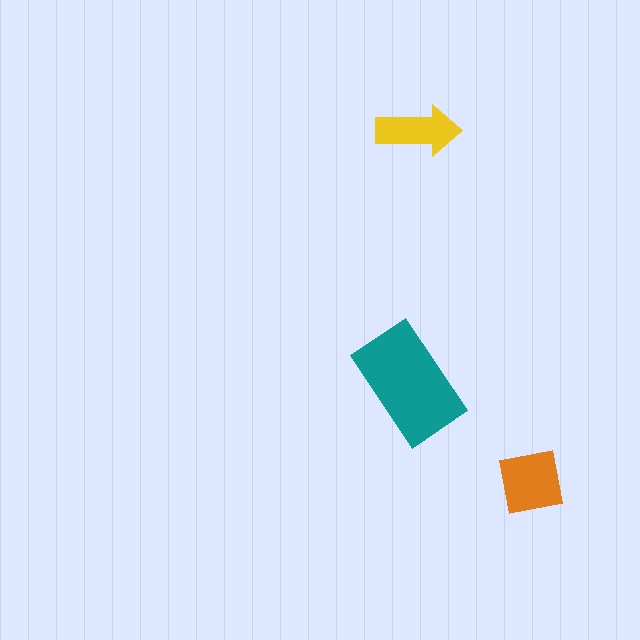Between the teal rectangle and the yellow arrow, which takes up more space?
The teal rectangle.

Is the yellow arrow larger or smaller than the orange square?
Smaller.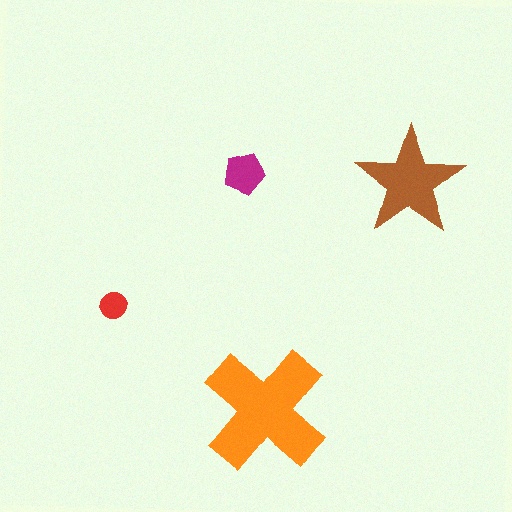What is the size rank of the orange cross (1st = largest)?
1st.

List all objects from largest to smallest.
The orange cross, the brown star, the magenta pentagon, the red circle.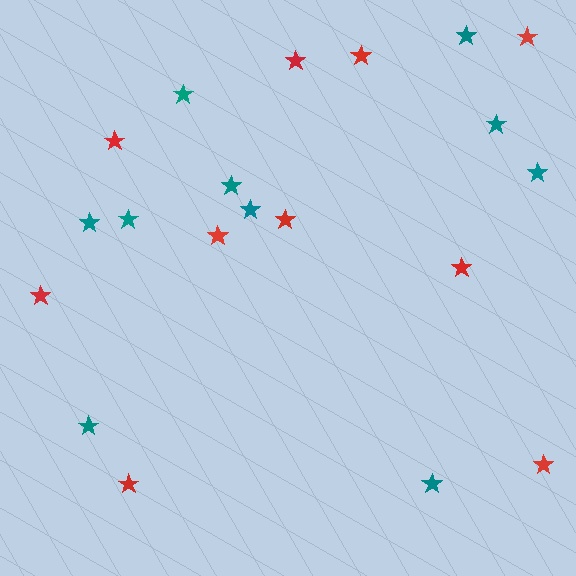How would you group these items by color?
There are 2 groups: one group of red stars (10) and one group of teal stars (10).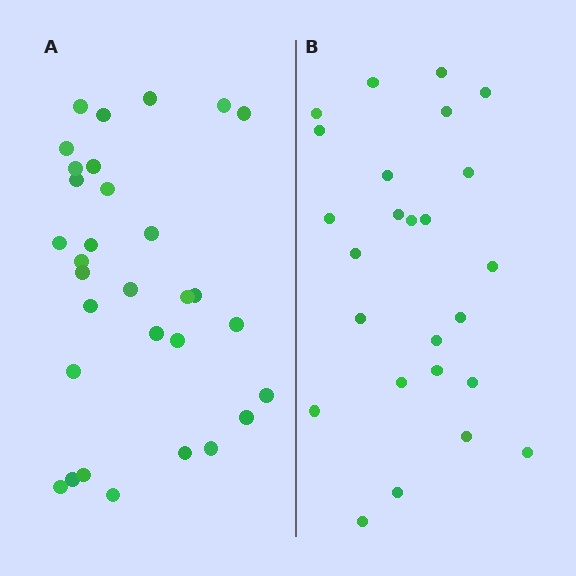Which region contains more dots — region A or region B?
Region A (the left region) has more dots.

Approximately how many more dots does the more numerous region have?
Region A has about 6 more dots than region B.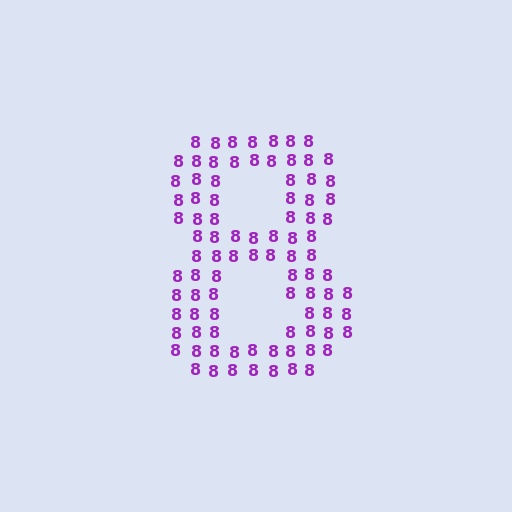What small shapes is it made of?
It is made of small digit 8's.